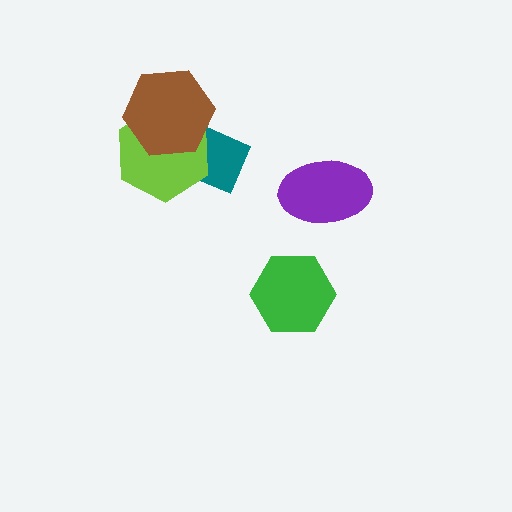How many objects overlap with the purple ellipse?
0 objects overlap with the purple ellipse.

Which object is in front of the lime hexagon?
The brown hexagon is in front of the lime hexagon.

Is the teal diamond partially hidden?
Yes, it is partially covered by another shape.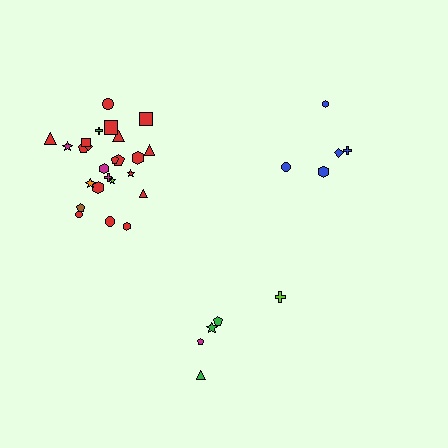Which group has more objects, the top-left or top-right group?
The top-left group.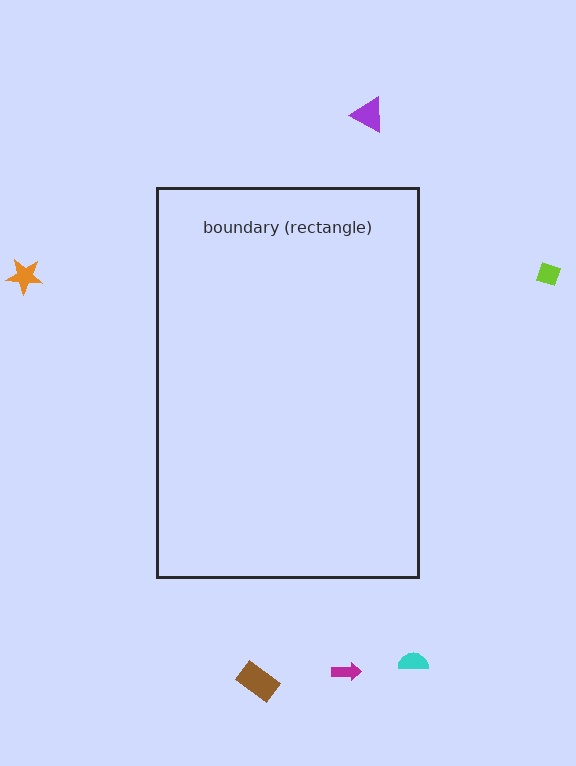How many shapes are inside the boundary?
0 inside, 6 outside.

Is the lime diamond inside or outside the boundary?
Outside.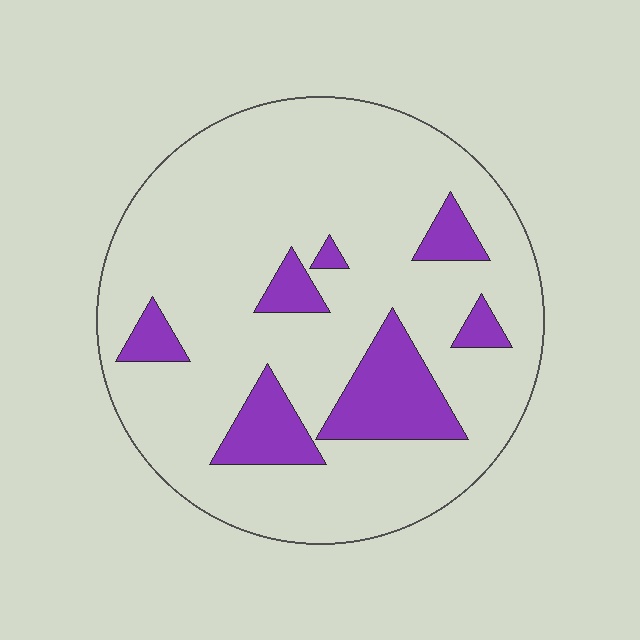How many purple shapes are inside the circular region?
7.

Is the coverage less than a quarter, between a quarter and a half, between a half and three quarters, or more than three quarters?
Less than a quarter.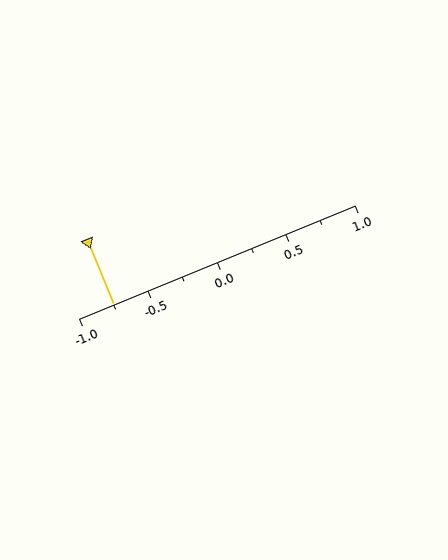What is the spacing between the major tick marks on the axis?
The major ticks are spaced 0.5 apart.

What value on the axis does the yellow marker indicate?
The marker indicates approximately -0.75.